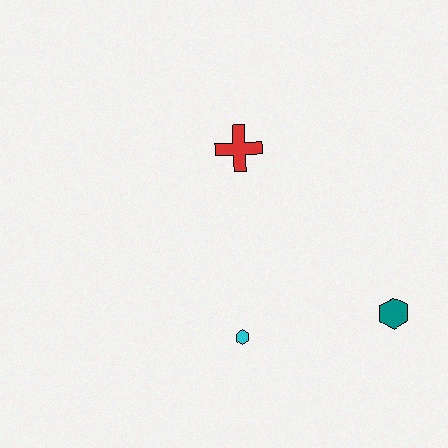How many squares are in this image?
There are no squares.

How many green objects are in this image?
There are no green objects.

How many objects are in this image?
There are 3 objects.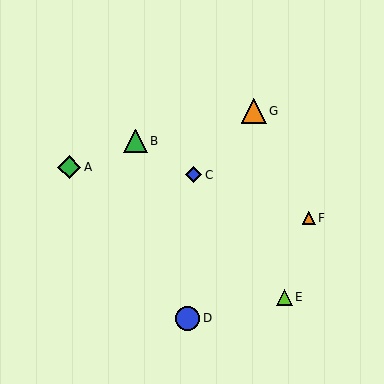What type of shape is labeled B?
Shape B is a green triangle.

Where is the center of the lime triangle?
The center of the lime triangle is at (284, 297).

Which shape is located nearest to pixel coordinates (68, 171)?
The green diamond (labeled A) at (69, 167) is nearest to that location.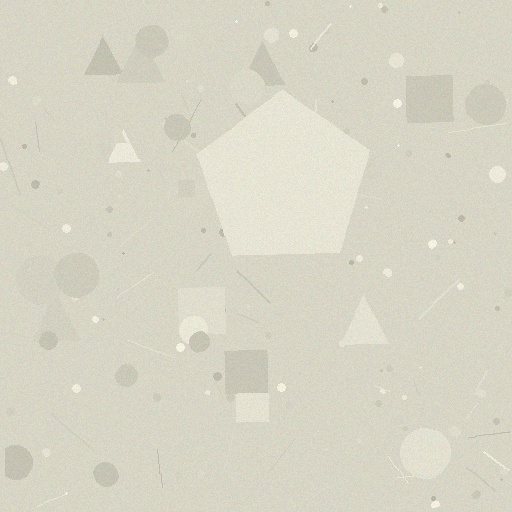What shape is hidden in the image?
A pentagon is hidden in the image.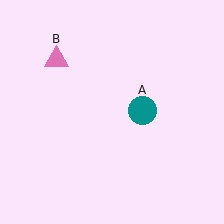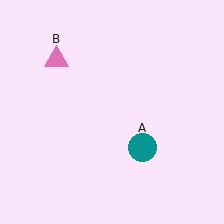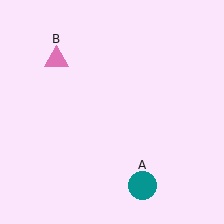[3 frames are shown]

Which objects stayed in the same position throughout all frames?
Pink triangle (object B) remained stationary.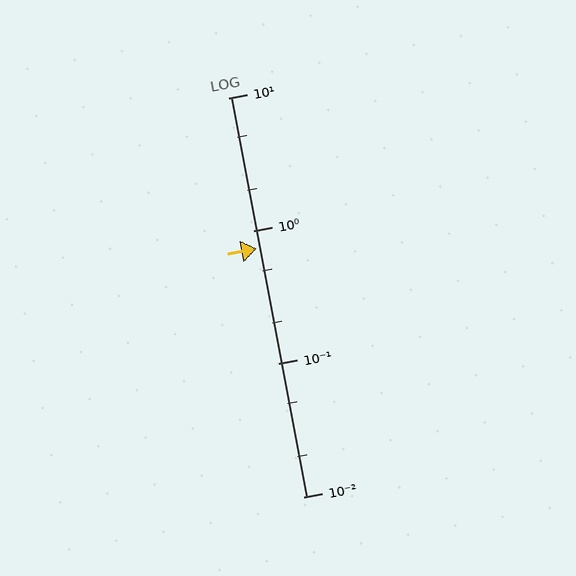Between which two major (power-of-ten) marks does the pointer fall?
The pointer is between 0.1 and 1.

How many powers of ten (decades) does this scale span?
The scale spans 3 decades, from 0.01 to 10.